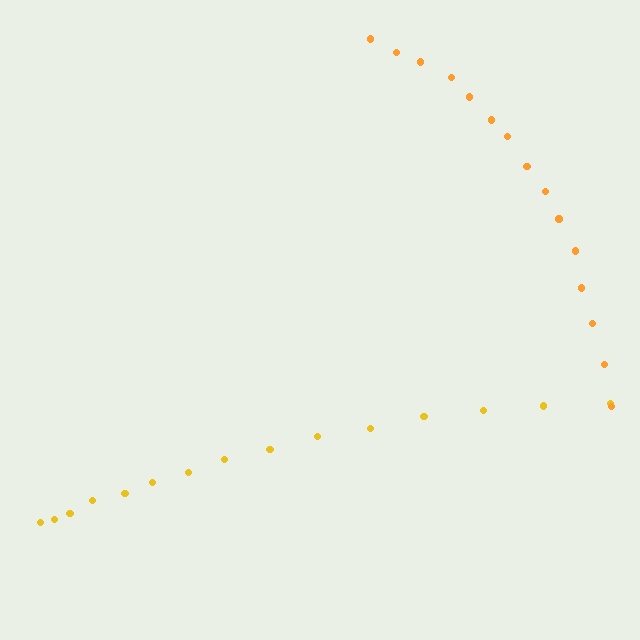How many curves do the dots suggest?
There are 2 distinct paths.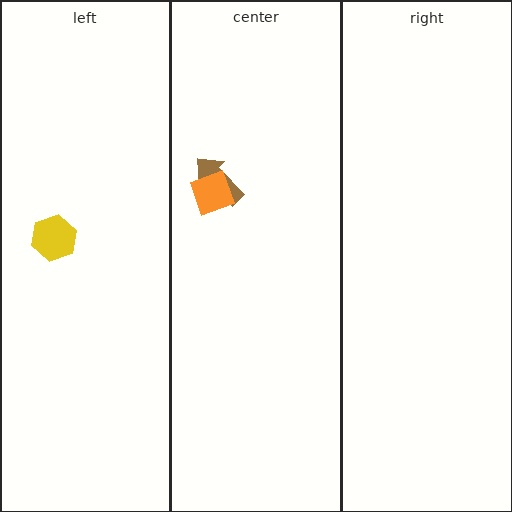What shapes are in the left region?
The yellow hexagon.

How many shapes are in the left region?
1.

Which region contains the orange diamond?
The center region.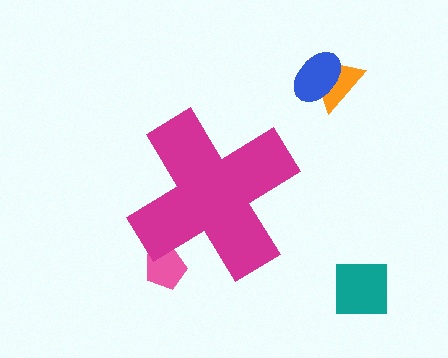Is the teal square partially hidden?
No, the teal square is fully visible.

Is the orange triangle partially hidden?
No, the orange triangle is fully visible.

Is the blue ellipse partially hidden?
No, the blue ellipse is fully visible.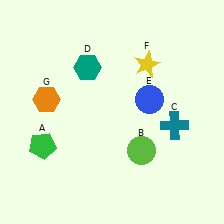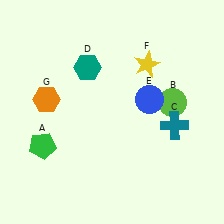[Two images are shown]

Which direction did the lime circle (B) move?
The lime circle (B) moved up.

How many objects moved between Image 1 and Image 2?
1 object moved between the two images.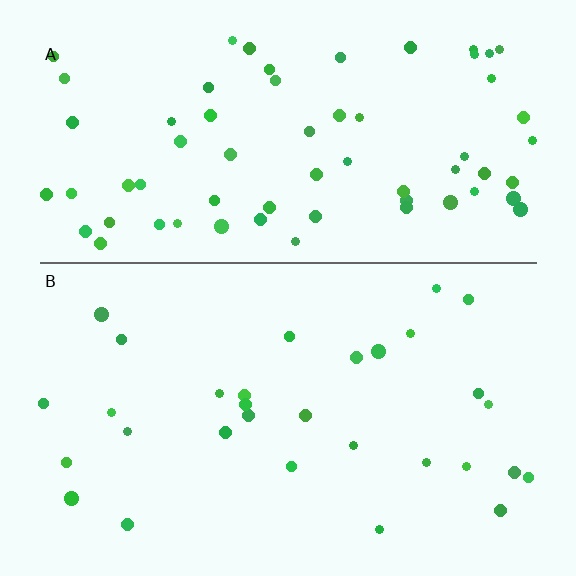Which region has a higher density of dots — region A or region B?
A (the top).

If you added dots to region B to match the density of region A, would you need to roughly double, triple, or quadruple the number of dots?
Approximately double.